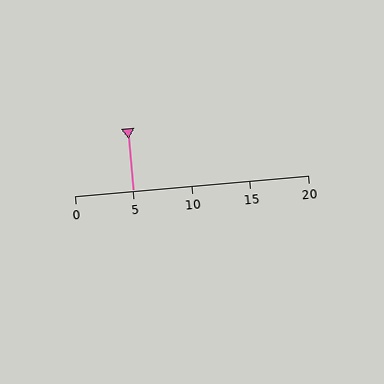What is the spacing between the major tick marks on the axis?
The major ticks are spaced 5 apart.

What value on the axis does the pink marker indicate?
The marker indicates approximately 5.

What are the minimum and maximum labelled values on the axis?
The axis runs from 0 to 20.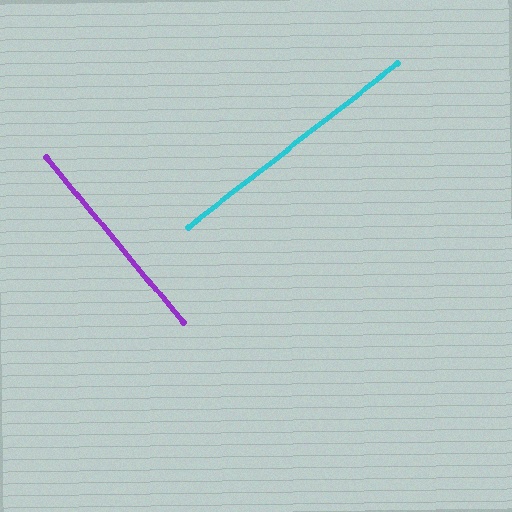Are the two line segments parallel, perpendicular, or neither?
Perpendicular — they meet at approximately 88°.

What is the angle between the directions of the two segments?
Approximately 88 degrees.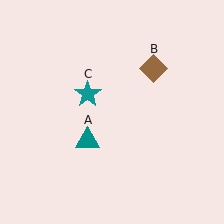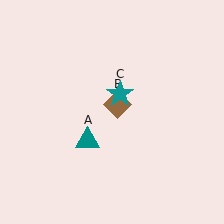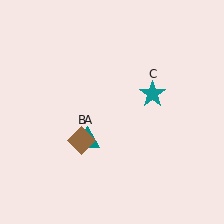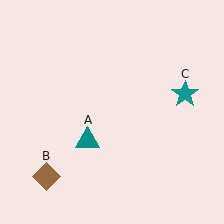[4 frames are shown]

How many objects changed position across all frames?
2 objects changed position: brown diamond (object B), teal star (object C).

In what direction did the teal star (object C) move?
The teal star (object C) moved right.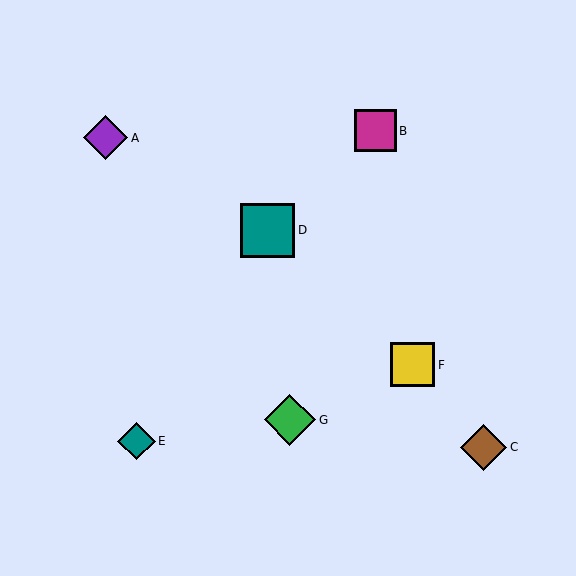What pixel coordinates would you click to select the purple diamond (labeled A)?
Click at (105, 138) to select the purple diamond A.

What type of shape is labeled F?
Shape F is a yellow square.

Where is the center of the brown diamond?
The center of the brown diamond is at (484, 447).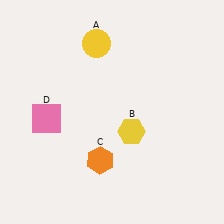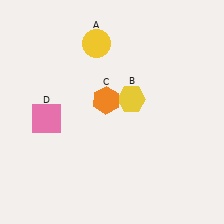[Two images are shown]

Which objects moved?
The objects that moved are: the yellow hexagon (B), the orange hexagon (C).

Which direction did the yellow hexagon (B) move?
The yellow hexagon (B) moved up.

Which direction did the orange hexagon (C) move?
The orange hexagon (C) moved up.